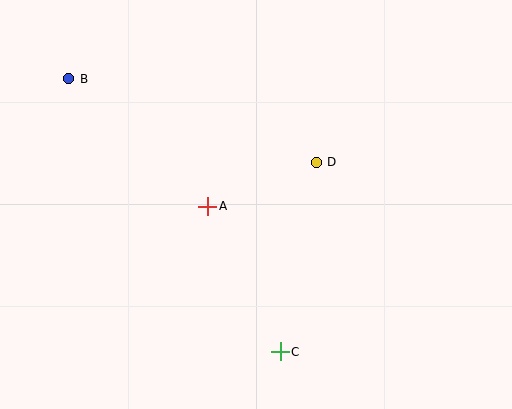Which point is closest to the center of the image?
Point A at (208, 206) is closest to the center.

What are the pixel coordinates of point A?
Point A is at (208, 206).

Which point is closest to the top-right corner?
Point D is closest to the top-right corner.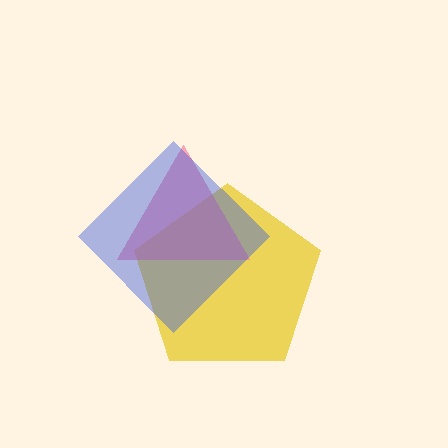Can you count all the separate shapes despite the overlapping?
Yes, there are 3 separate shapes.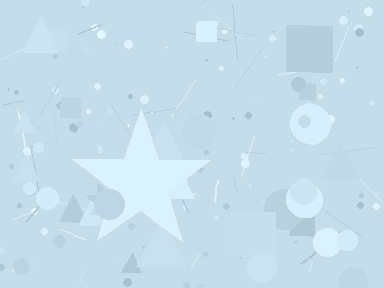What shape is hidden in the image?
A star is hidden in the image.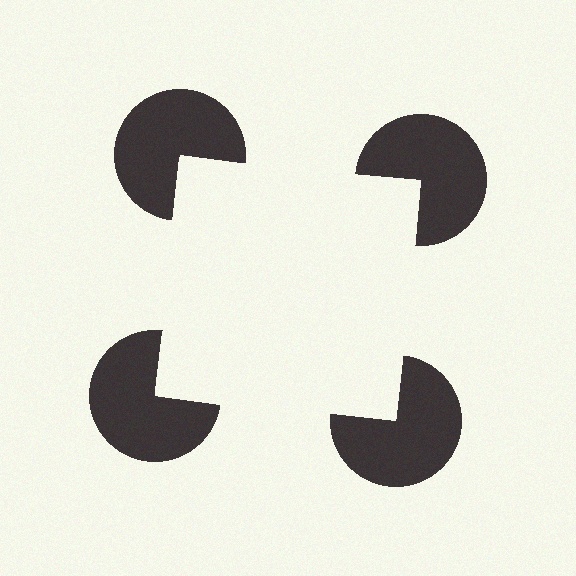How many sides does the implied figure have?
4 sides.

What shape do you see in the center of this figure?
An illusory square — its edges are inferred from the aligned wedge cuts in the pac-man discs, not physically drawn.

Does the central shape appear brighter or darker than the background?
It typically appears slightly brighter than the background, even though no actual brightness change is drawn.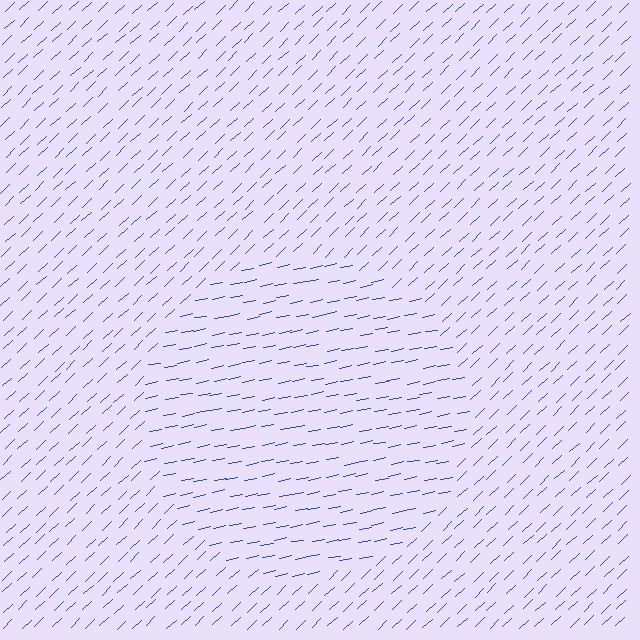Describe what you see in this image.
The image is filled with small blue line segments. A circle region in the image has lines oriented differently from the surrounding lines, creating a visible texture boundary.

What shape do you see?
I see a circle.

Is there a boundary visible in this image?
Yes, there is a texture boundary formed by a change in line orientation.